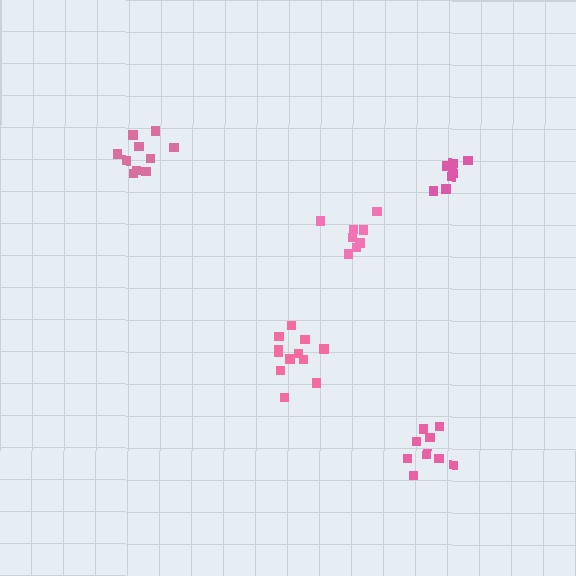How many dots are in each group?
Group 1: 12 dots, Group 2: 9 dots, Group 3: 8 dots, Group 4: 10 dots, Group 5: 9 dots (48 total).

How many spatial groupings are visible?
There are 5 spatial groupings.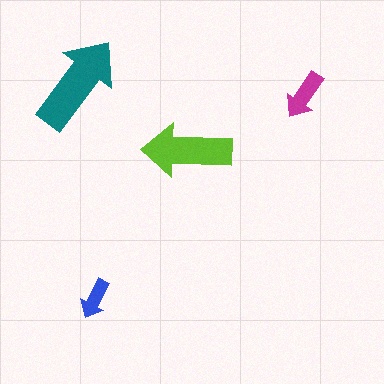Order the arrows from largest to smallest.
the teal one, the lime one, the magenta one, the blue one.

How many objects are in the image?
There are 4 objects in the image.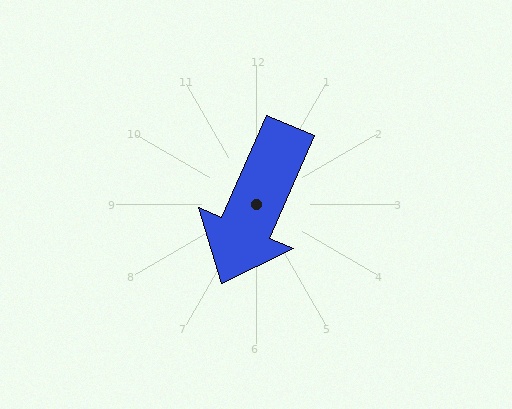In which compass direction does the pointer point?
Southwest.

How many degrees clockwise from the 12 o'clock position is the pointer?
Approximately 203 degrees.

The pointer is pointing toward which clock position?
Roughly 7 o'clock.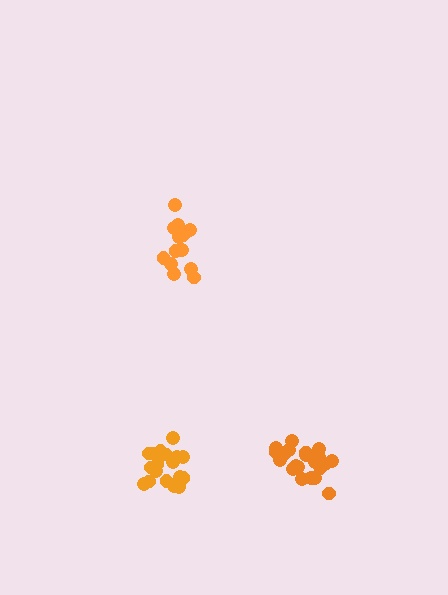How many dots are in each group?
Group 1: 21 dots, Group 2: 15 dots, Group 3: 18 dots (54 total).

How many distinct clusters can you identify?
There are 3 distinct clusters.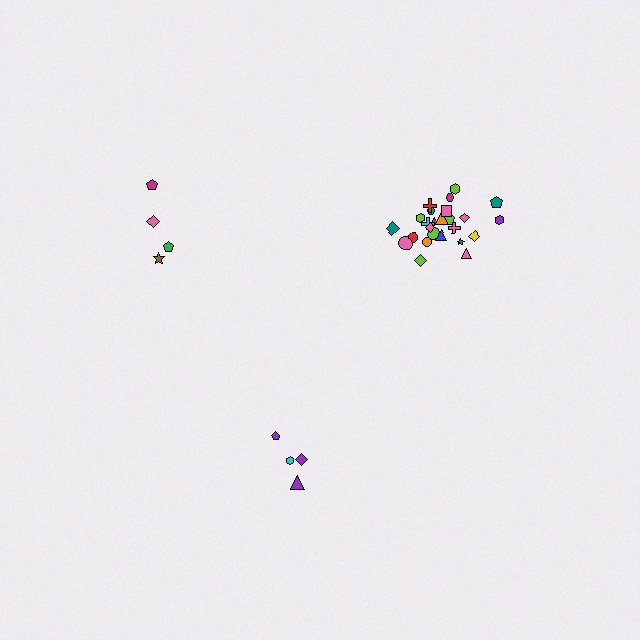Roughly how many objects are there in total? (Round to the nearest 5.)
Roughly 35 objects in total.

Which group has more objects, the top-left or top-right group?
The top-right group.